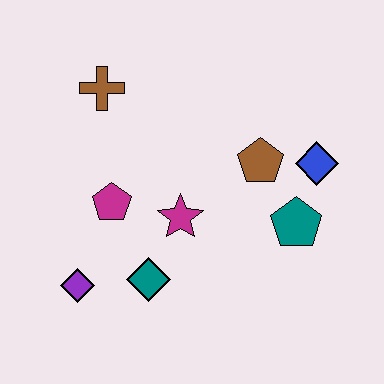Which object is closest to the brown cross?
The magenta pentagon is closest to the brown cross.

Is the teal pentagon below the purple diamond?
No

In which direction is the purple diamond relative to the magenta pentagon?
The purple diamond is below the magenta pentagon.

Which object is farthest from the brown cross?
The teal pentagon is farthest from the brown cross.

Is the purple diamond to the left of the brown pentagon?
Yes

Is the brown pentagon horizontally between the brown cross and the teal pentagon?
Yes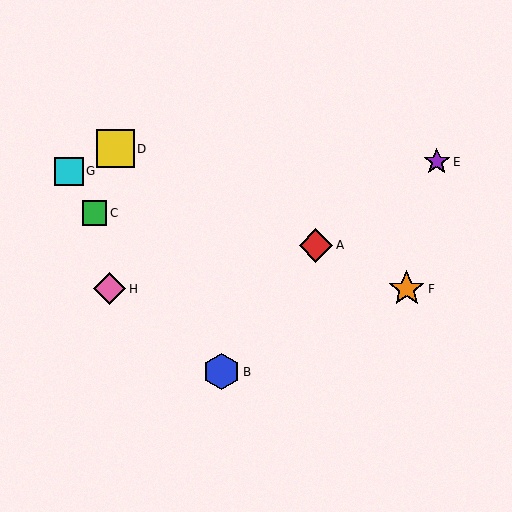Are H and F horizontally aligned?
Yes, both are at y≈289.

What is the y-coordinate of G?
Object G is at y≈171.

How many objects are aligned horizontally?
2 objects (F, H) are aligned horizontally.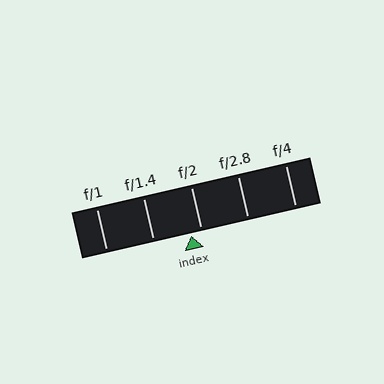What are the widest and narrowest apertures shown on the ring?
The widest aperture shown is f/1 and the narrowest is f/4.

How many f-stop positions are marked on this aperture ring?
There are 5 f-stop positions marked.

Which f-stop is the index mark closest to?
The index mark is closest to f/2.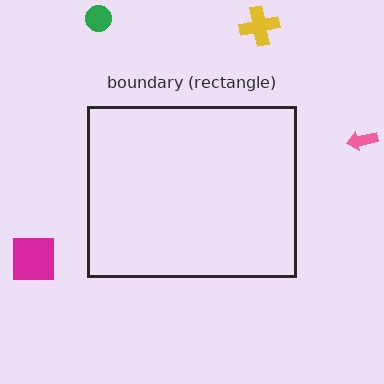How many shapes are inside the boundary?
0 inside, 4 outside.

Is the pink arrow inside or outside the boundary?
Outside.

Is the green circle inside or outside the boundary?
Outside.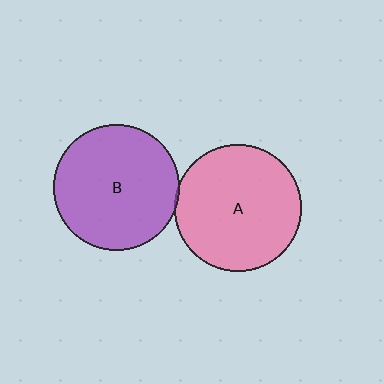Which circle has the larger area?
Circle A (pink).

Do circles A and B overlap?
Yes.